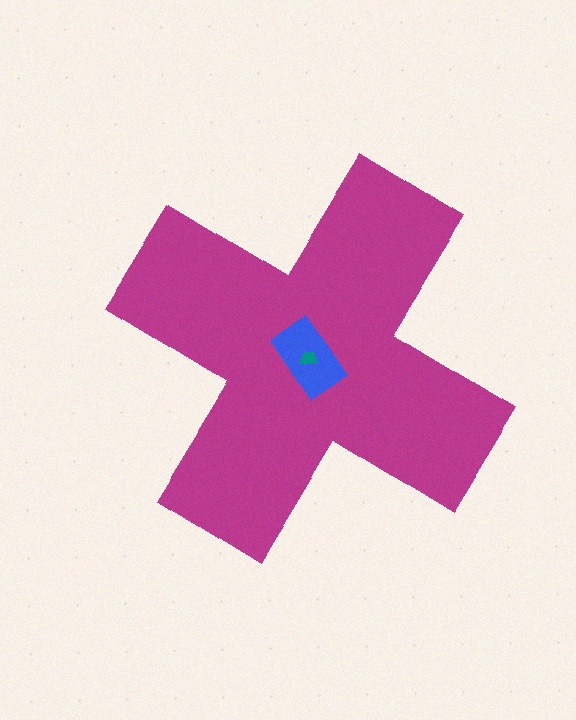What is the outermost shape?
The magenta cross.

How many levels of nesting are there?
3.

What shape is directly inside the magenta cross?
The blue rectangle.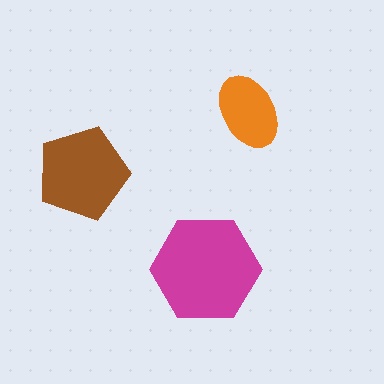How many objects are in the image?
There are 3 objects in the image.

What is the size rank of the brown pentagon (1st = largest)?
2nd.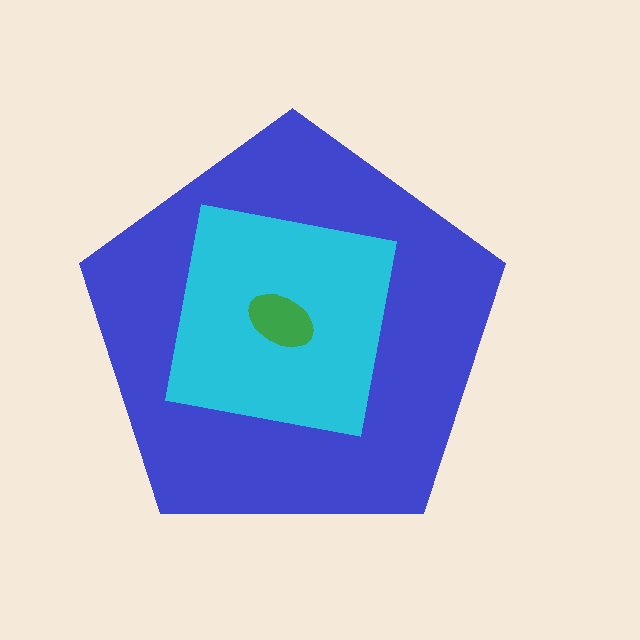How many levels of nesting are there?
3.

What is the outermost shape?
The blue pentagon.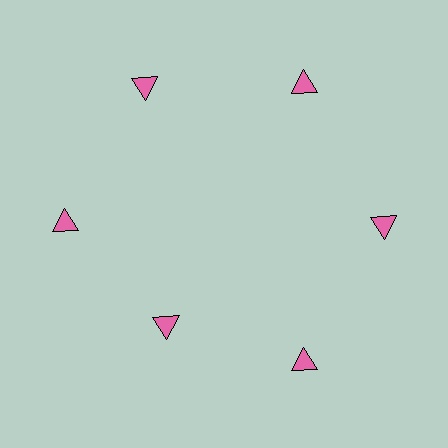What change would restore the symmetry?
The symmetry would be restored by moving it outward, back onto the ring so that all 6 triangles sit at equal angles and equal distance from the center.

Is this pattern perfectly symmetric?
No. The 6 pink triangles are arranged in a ring, but one element near the 7 o'clock position is pulled inward toward the center, breaking the 6-fold rotational symmetry.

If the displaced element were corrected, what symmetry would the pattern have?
It would have 6-fold rotational symmetry — the pattern would map onto itself every 60 degrees.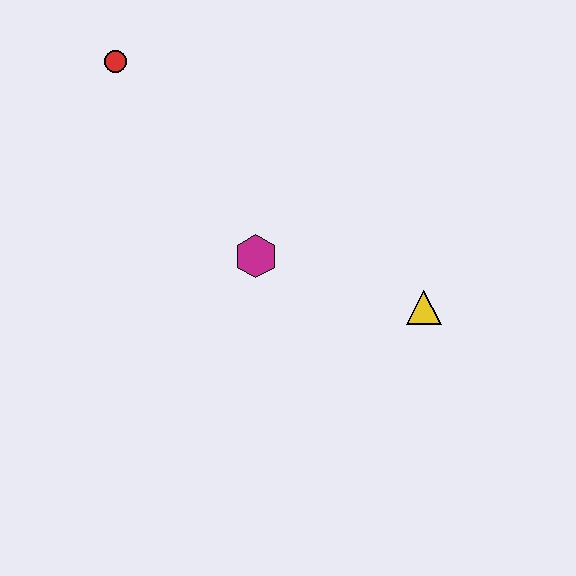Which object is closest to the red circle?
The magenta hexagon is closest to the red circle.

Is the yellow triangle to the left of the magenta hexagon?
No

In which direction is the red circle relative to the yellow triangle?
The red circle is to the left of the yellow triangle.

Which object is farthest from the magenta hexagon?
The red circle is farthest from the magenta hexagon.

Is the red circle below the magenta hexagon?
No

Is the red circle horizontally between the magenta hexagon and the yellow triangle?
No